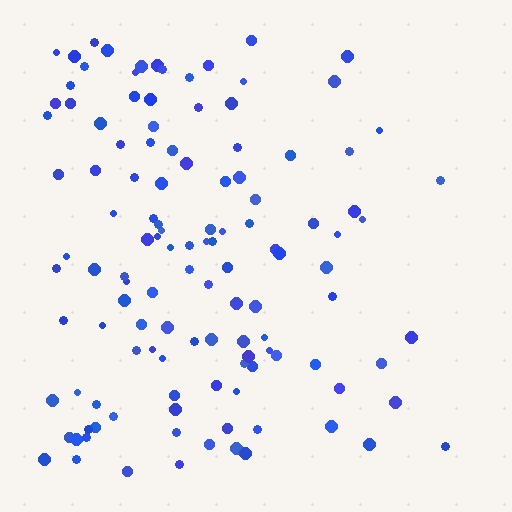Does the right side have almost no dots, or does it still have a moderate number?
Still a moderate number, just noticeably fewer than the left.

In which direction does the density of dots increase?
From right to left, with the left side densest.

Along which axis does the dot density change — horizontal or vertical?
Horizontal.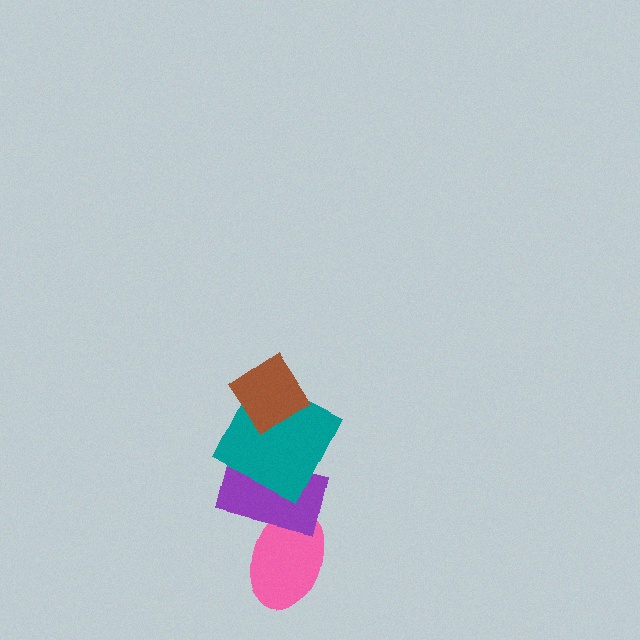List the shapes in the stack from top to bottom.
From top to bottom: the brown diamond, the teal square, the purple rectangle, the pink ellipse.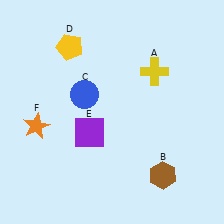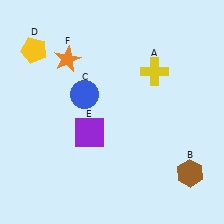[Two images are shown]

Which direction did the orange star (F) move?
The orange star (F) moved up.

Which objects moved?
The objects that moved are: the brown hexagon (B), the yellow pentagon (D), the orange star (F).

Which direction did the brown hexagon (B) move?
The brown hexagon (B) moved right.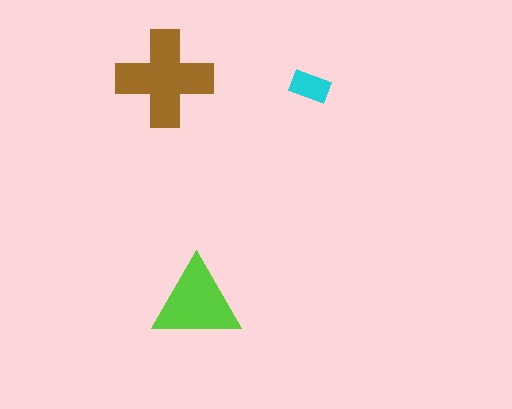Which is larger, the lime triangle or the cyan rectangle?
The lime triangle.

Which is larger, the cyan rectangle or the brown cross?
The brown cross.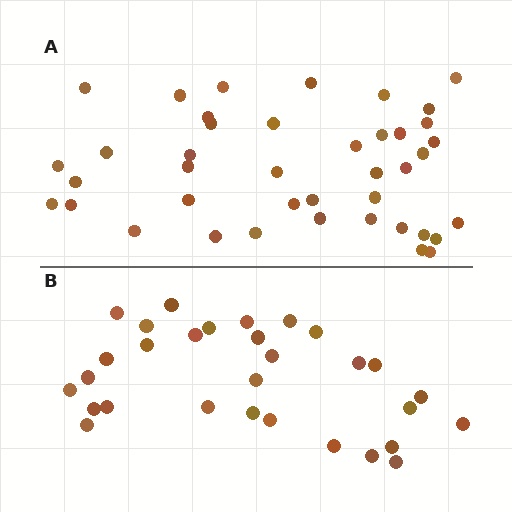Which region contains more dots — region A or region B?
Region A (the top region) has more dots.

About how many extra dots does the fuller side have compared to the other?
Region A has roughly 12 or so more dots than region B.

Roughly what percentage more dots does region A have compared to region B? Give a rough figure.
About 35% more.